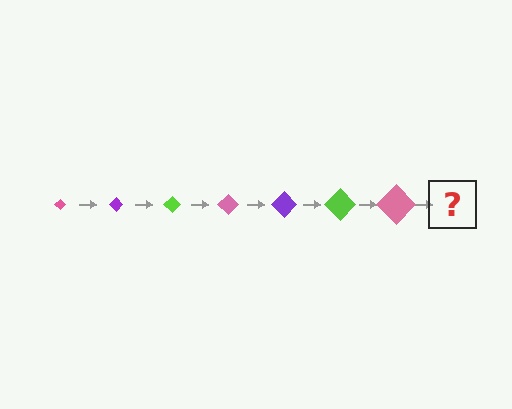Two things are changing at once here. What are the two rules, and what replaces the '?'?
The two rules are that the diamond grows larger each step and the color cycles through pink, purple, and lime. The '?' should be a purple diamond, larger than the previous one.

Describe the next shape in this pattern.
It should be a purple diamond, larger than the previous one.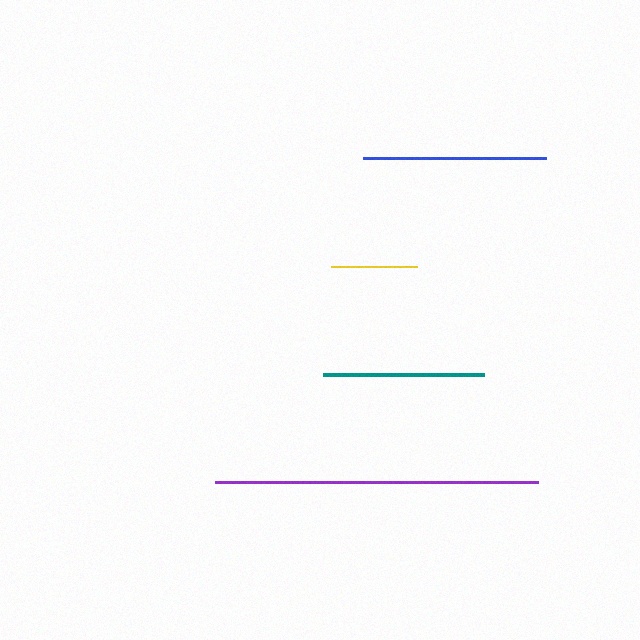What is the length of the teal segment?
The teal segment is approximately 161 pixels long.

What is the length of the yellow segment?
The yellow segment is approximately 86 pixels long.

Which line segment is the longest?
The purple line is the longest at approximately 323 pixels.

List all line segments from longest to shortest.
From longest to shortest: purple, blue, teal, yellow.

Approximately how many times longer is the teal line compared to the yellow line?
The teal line is approximately 1.9 times the length of the yellow line.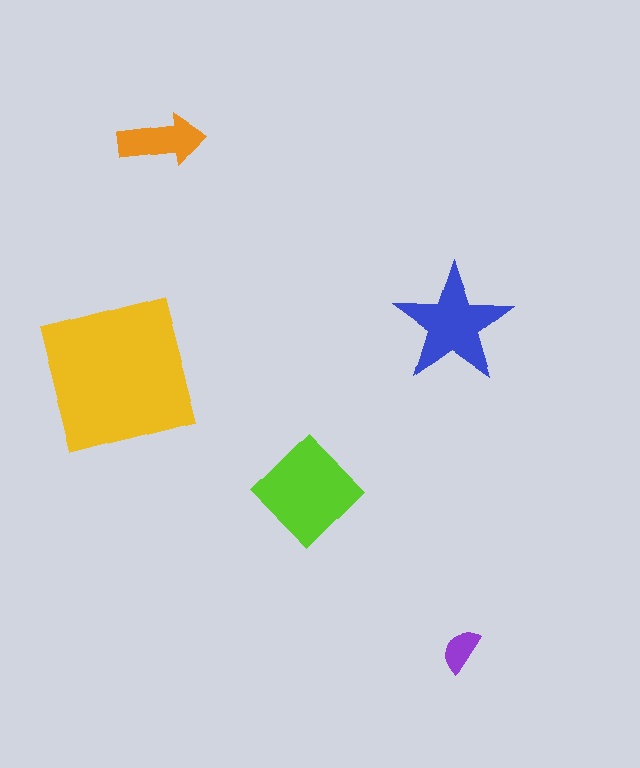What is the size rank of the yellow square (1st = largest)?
1st.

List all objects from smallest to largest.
The purple semicircle, the orange arrow, the blue star, the lime diamond, the yellow square.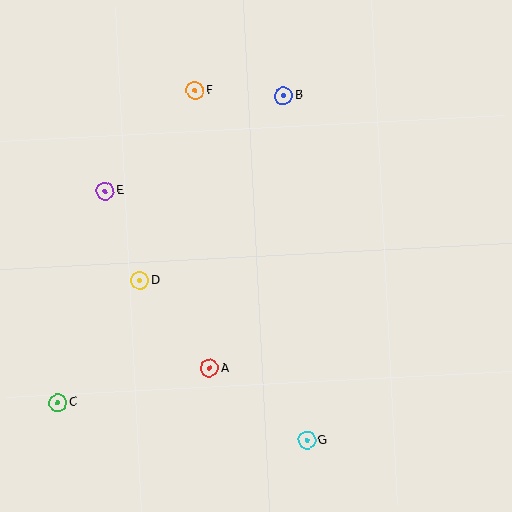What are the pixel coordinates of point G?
Point G is at (307, 441).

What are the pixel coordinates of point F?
Point F is at (195, 90).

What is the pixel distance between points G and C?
The distance between G and C is 251 pixels.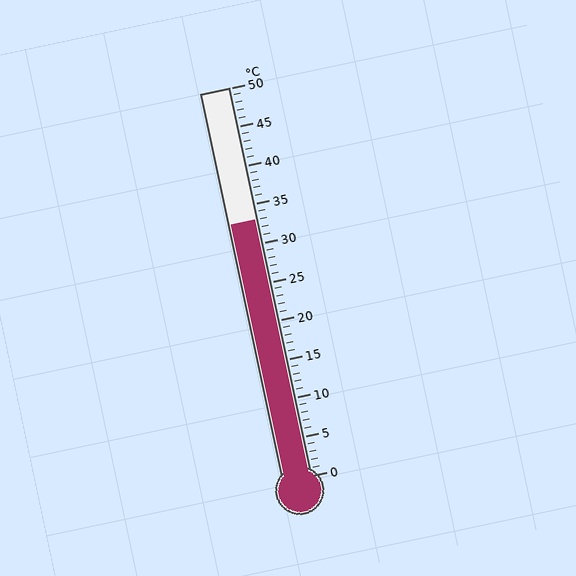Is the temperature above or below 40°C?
The temperature is below 40°C.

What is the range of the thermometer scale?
The thermometer scale ranges from 0°C to 50°C.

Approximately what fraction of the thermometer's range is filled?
The thermometer is filled to approximately 65% of its range.